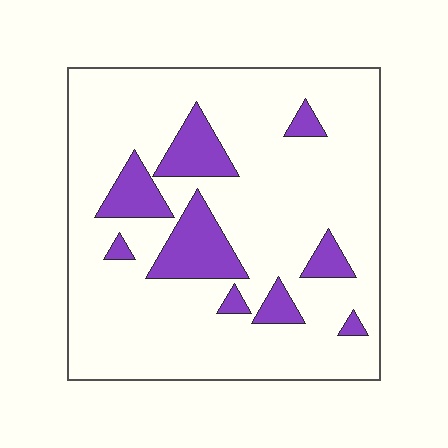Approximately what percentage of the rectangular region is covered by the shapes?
Approximately 15%.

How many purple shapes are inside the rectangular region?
9.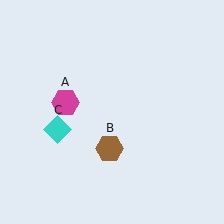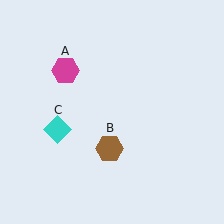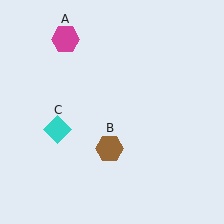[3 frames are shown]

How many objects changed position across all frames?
1 object changed position: magenta hexagon (object A).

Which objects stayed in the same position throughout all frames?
Brown hexagon (object B) and cyan diamond (object C) remained stationary.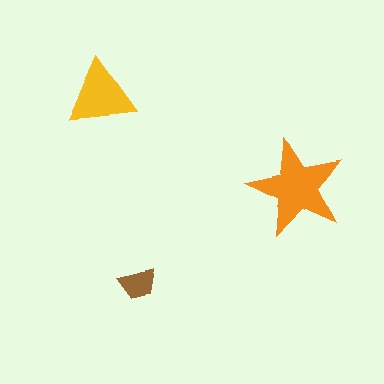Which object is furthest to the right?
The orange star is rightmost.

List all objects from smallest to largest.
The brown trapezoid, the yellow triangle, the orange star.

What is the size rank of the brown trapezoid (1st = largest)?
3rd.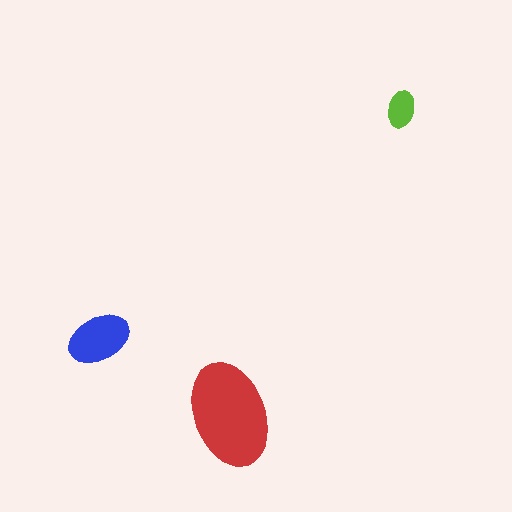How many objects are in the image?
There are 3 objects in the image.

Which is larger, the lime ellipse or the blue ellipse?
The blue one.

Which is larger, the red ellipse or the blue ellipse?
The red one.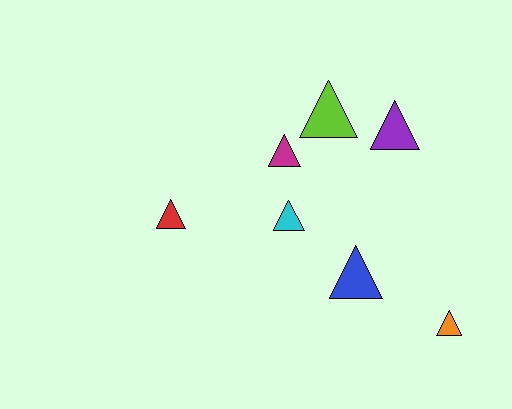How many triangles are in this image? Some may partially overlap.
There are 7 triangles.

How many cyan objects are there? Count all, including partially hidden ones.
There is 1 cyan object.